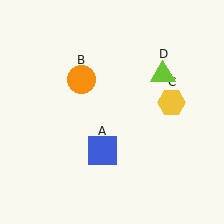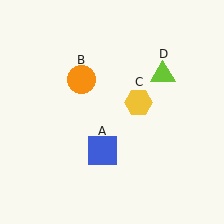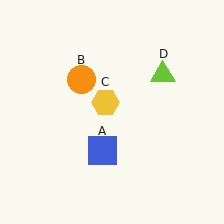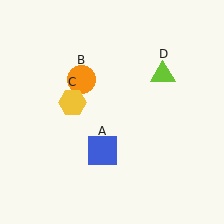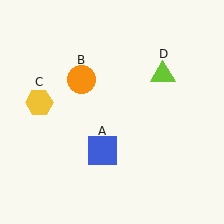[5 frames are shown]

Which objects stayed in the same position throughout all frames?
Blue square (object A) and orange circle (object B) and lime triangle (object D) remained stationary.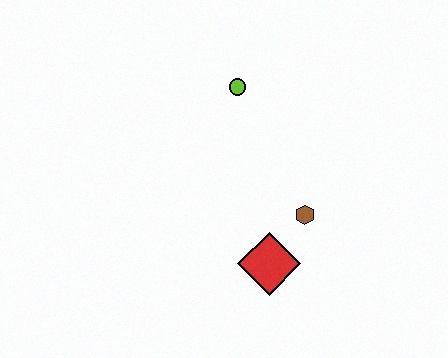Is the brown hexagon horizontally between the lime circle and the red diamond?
No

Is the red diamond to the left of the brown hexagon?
Yes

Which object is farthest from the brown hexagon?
The lime circle is farthest from the brown hexagon.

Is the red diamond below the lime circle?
Yes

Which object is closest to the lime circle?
The brown hexagon is closest to the lime circle.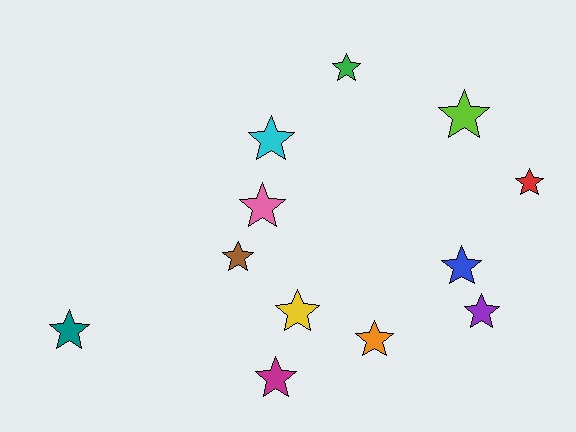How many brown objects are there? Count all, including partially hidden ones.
There is 1 brown object.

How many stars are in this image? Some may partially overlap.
There are 12 stars.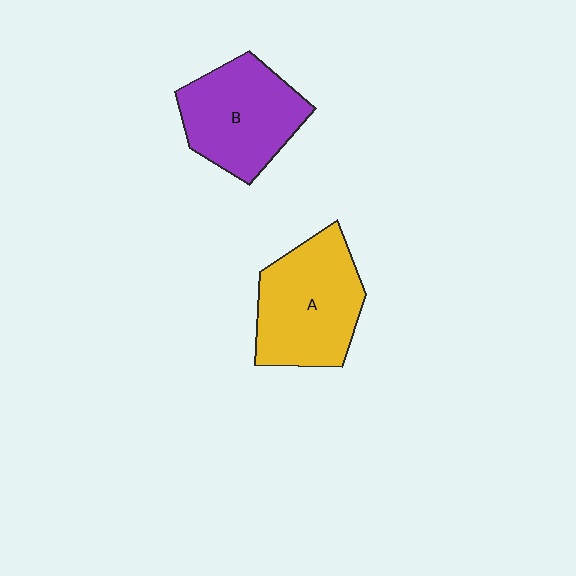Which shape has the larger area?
Shape A (yellow).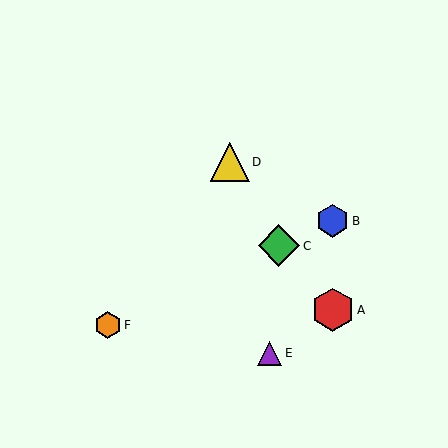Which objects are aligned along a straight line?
Objects B, C, F are aligned along a straight line.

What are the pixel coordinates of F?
Object F is at (108, 325).